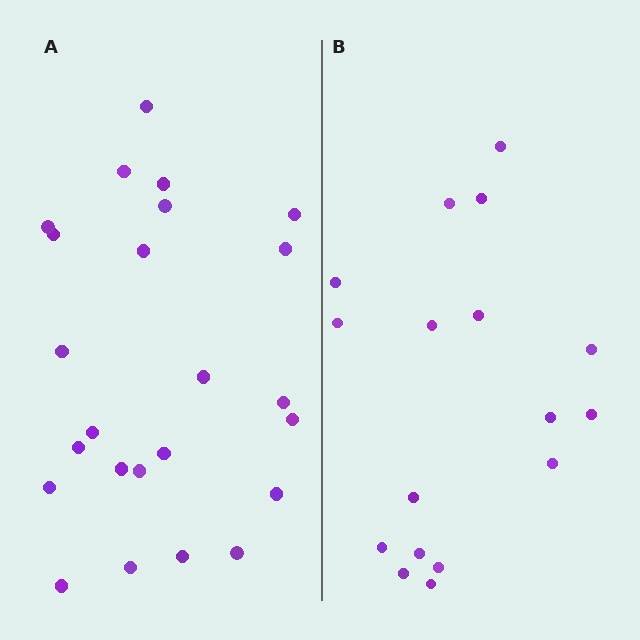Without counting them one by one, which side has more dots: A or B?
Region A (the left region) has more dots.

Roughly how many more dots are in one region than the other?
Region A has roughly 8 or so more dots than region B.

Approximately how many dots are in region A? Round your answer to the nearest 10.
About 20 dots. (The exact count is 24, which rounds to 20.)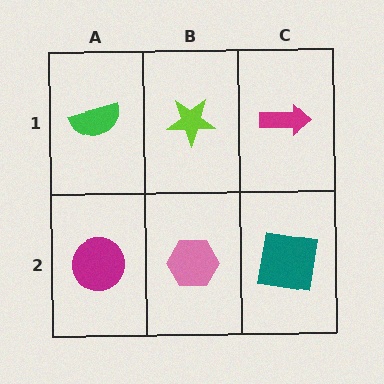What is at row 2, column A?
A magenta circle.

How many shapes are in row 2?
3 shapes.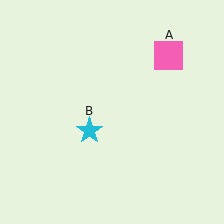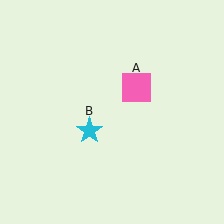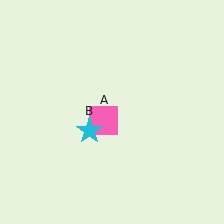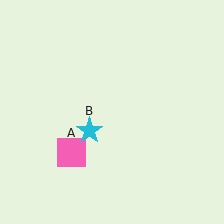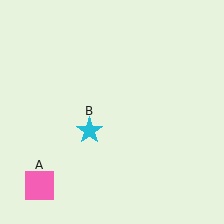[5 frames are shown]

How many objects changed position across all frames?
1 object changed position: pink square (object A).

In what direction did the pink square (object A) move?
The pink square (object A) moved down and to the left.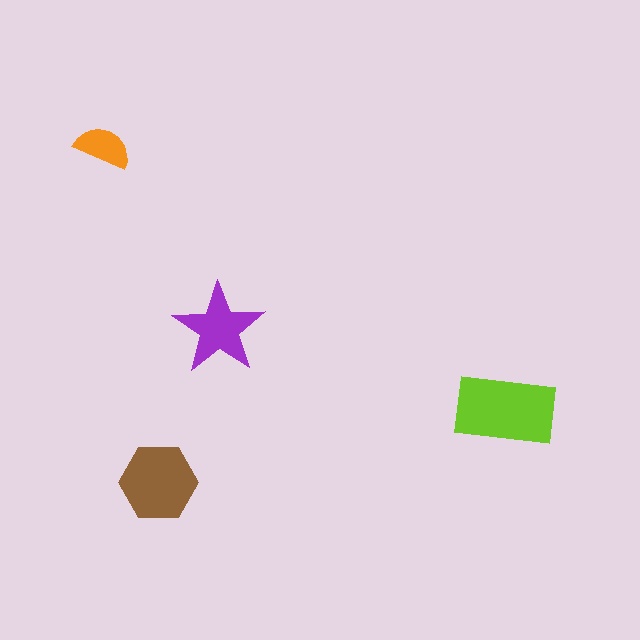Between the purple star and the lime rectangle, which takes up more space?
The lime rectangle.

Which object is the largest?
The lime rectangle.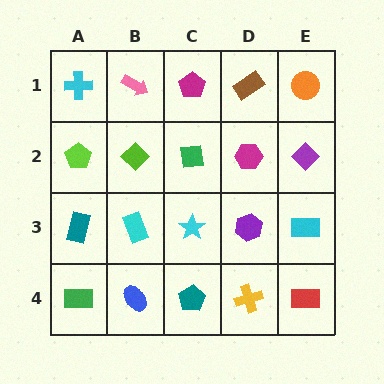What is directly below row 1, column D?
A magenta hexagon.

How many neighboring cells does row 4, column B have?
3.